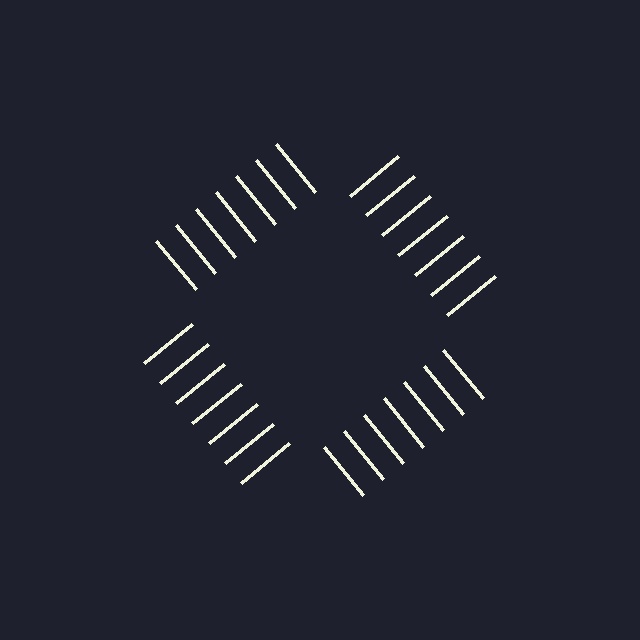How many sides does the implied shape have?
4 sides — the line-ends trace a square.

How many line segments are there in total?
28 — 7 along each of the 4 edges.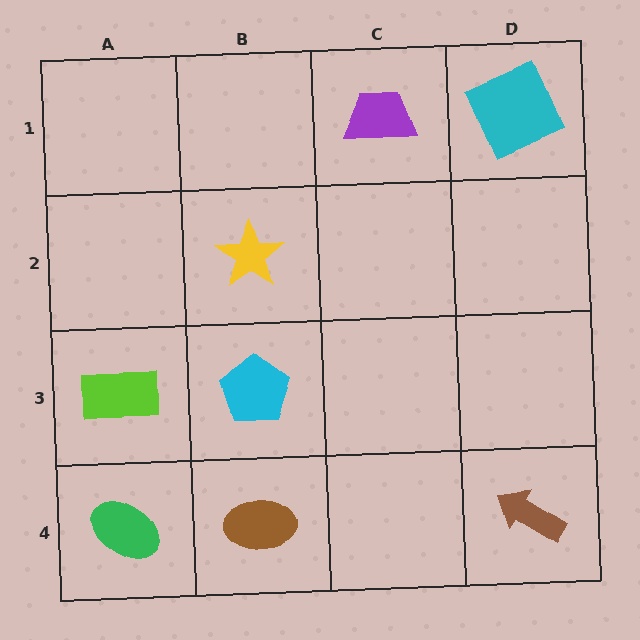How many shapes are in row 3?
2 shapes.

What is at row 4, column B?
A brown ellipse.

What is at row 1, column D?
A cyan square.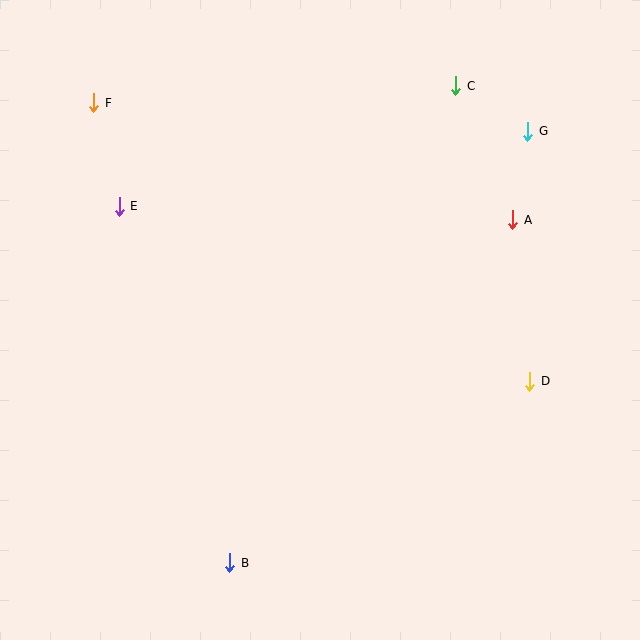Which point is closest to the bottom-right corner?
Point D is closest to the bottom-right corner.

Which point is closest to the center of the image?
Point A at (513, 220) is closest to the center.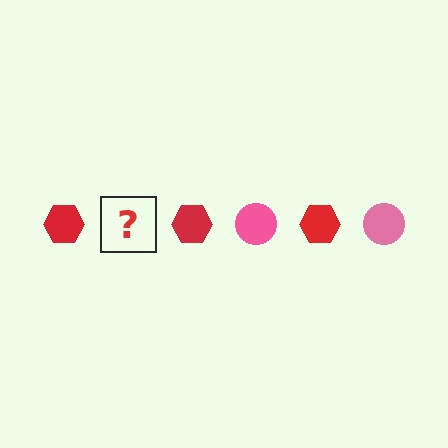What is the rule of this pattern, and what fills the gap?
The rule is that the pattern alternates between red hexagon and pink circle. The gap should be filled with a pink circle.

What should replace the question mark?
The question mark should be replaced with a pink circle.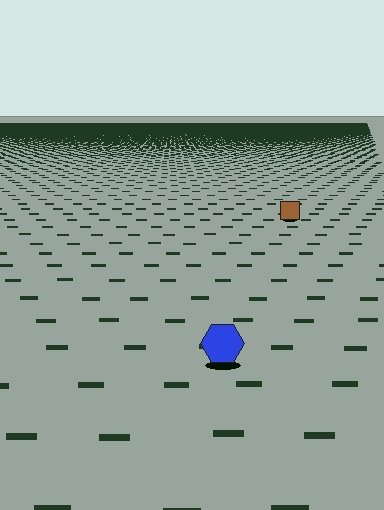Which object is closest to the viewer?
The blue hexagon is closest. The texture marks near it are larger and more spread out.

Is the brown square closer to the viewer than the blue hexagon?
No. The blue hexagon is closer — you can tell from the texture gradient: the ground texture is coarser near it.